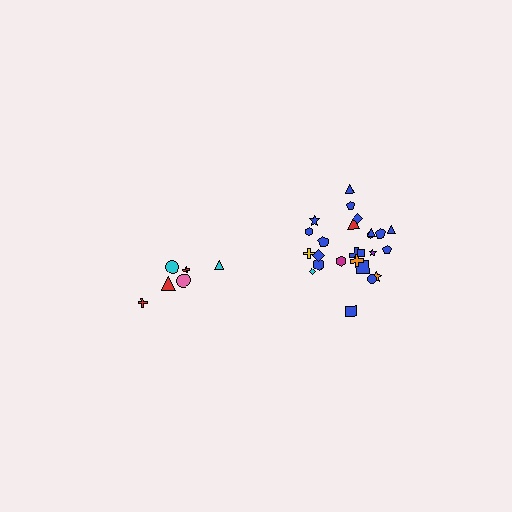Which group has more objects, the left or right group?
The right group.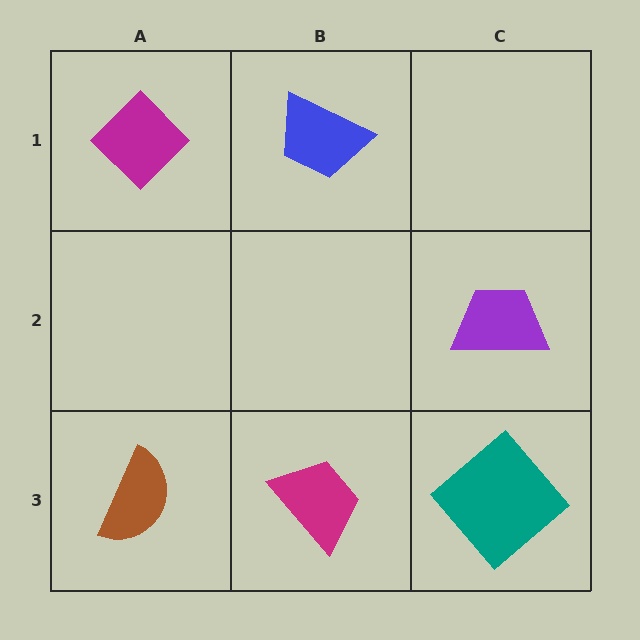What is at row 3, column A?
A brown semicircle.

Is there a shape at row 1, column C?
No, that cell is empty.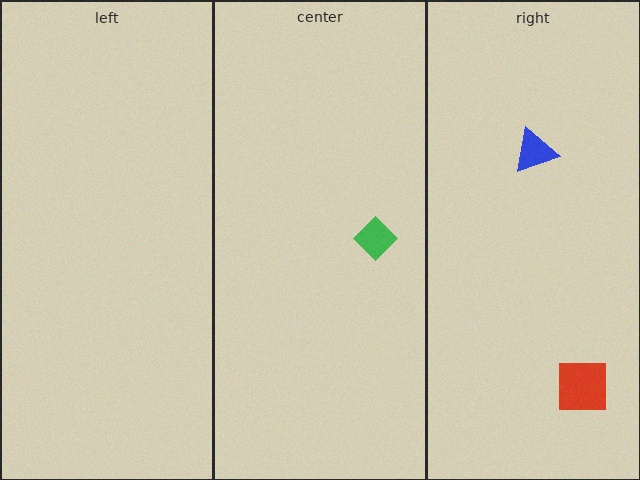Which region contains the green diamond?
The center region.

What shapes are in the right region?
The blue triangle, the red square.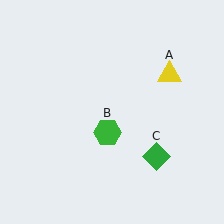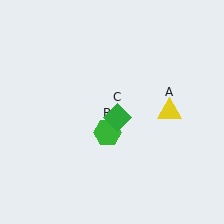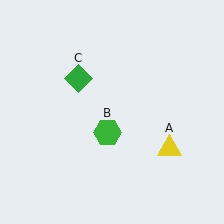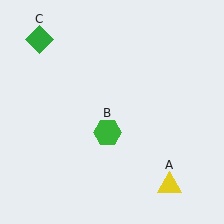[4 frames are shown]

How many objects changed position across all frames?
2 objects changed position: yellow triangle (object A), green diamond (object C).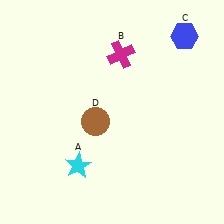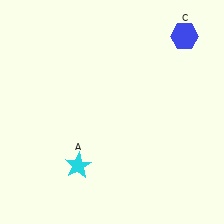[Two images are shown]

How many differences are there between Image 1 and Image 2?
There are 2 differences between the two images.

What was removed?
The magenta cross (B), the brown circle (D) were removed in Image 2.